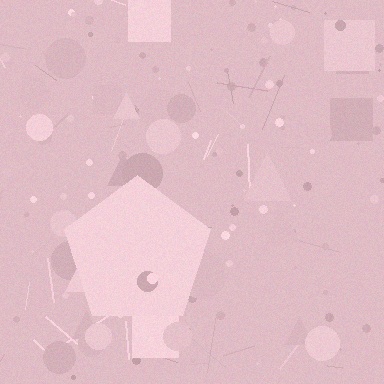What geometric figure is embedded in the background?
A pentagon is embedded in the background.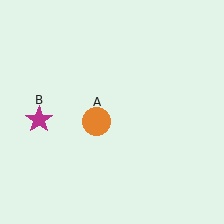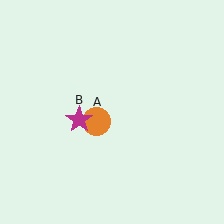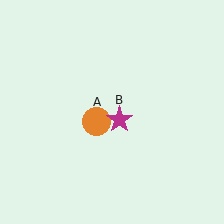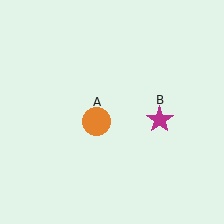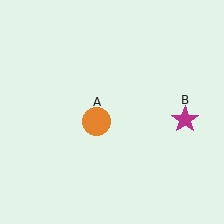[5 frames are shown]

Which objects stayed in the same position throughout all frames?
Orange circle (object A) remained stationary.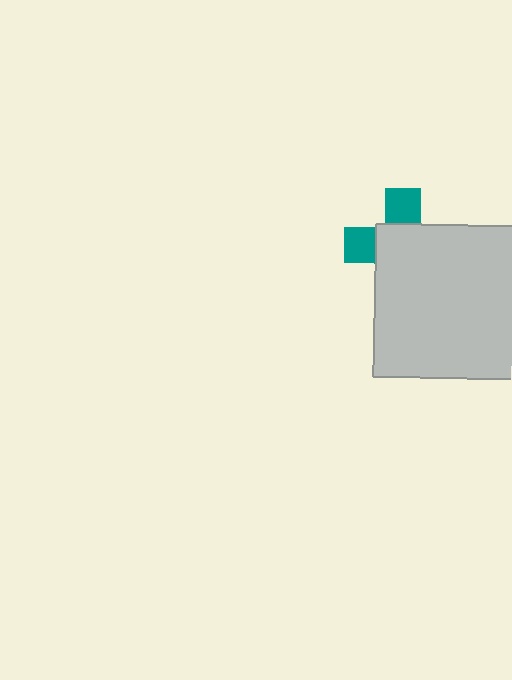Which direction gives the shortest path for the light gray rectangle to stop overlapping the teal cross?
Moving toward the lower-right gives the shortest separation.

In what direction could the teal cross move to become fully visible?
The teal cross could move toward the upper-left. That would shift it out from behind the light gray rectangle entirely.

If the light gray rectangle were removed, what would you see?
You would see the complete teal cross.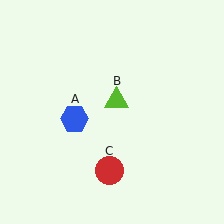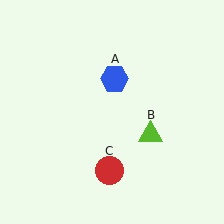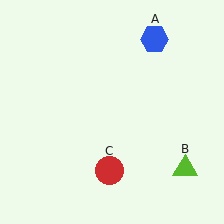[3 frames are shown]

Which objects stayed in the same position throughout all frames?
Red circle (object C) remained stationary.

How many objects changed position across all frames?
2 objects changed position: blue hexagon (object A), lime triangle (object B).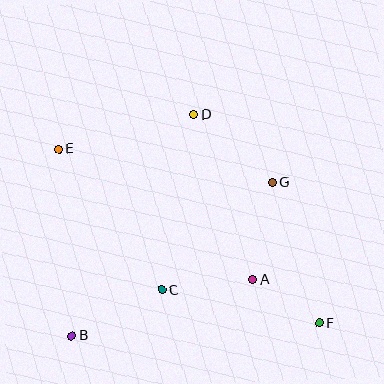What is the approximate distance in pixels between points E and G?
The distance between E and G is approximately 216 pixels.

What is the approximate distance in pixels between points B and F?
The distance between B and F is approximately 247 pixels.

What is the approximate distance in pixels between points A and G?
The distance between A and G is approximately 99 pixels.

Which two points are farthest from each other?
Points E and F are farthest from each other.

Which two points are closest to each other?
Points A and F are closest to each other.